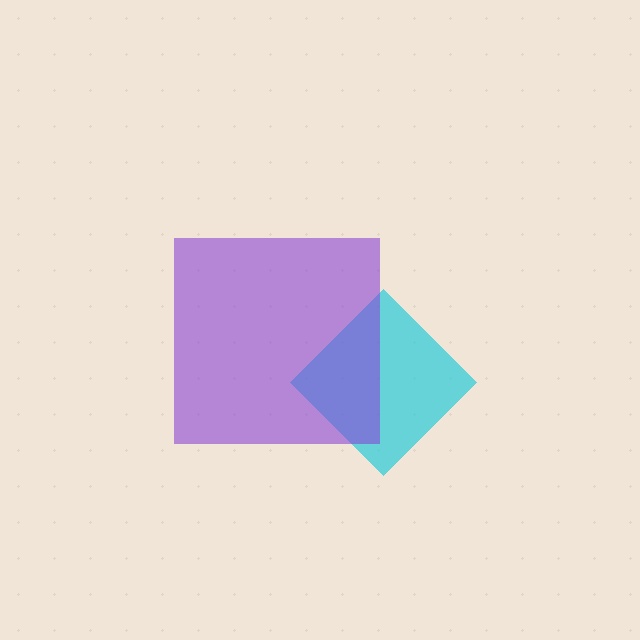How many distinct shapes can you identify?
There are 2 distinct shapes: a cyan diamond, a purple square.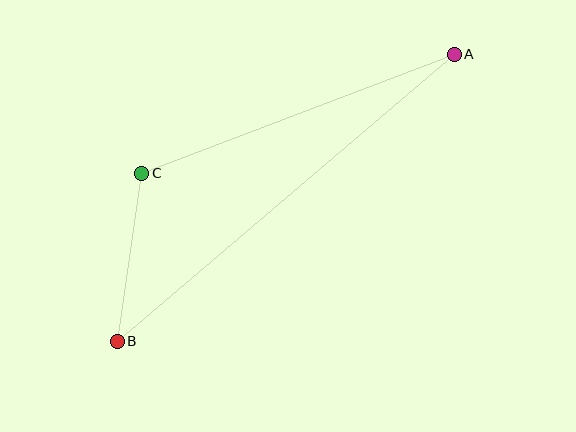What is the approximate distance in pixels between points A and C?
The distance between A and C is approximately 335 pixels.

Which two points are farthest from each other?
Points A and B are farthest from each other.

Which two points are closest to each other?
Points B and C are closest to each other.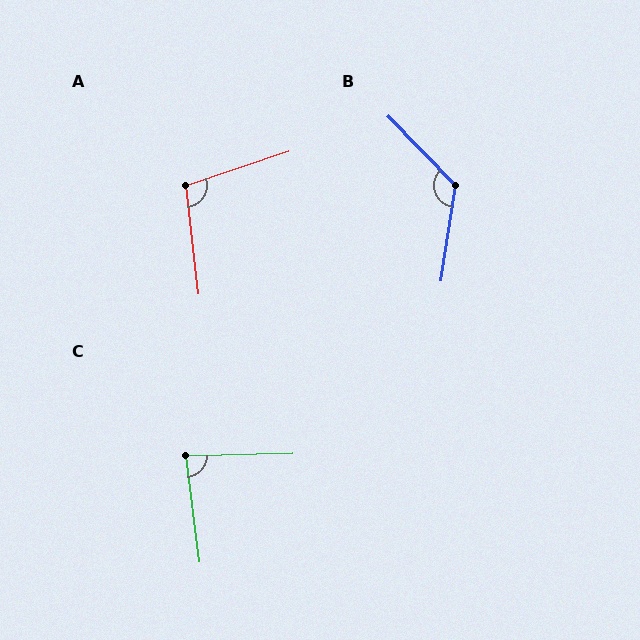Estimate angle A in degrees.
Approximately 102 degrees.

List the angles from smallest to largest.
C (84°), A (102°), B (127°).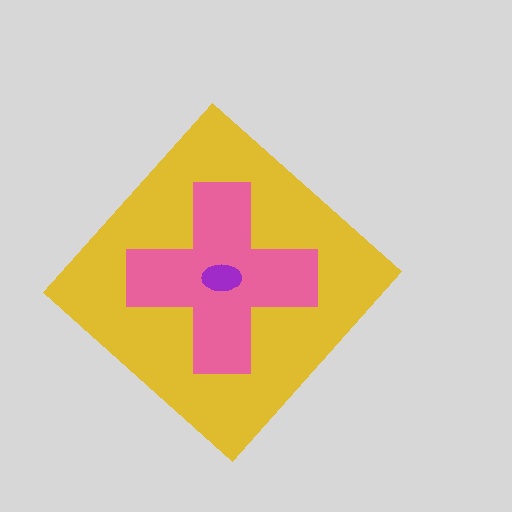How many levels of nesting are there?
3.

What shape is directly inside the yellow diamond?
The pink cross.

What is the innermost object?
The purple ellipse.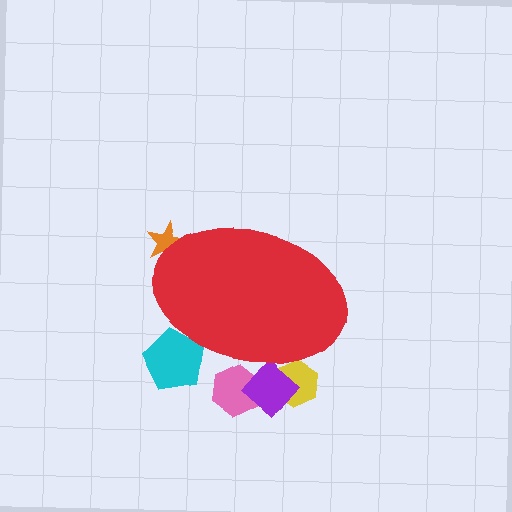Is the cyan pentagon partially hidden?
Yes, the cyan pentagon is partially hidden behind the red ellipse.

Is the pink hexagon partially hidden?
Yes, the pink hexagon is partially hidden behind the red ellipse.